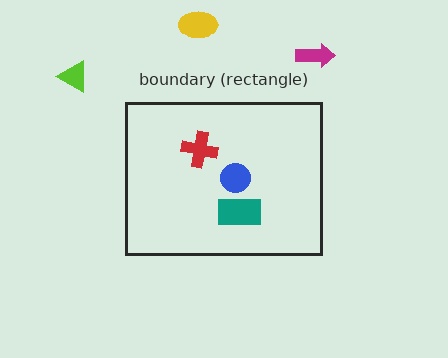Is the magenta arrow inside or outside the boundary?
Outside.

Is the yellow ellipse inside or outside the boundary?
Outside.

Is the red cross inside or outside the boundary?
Inside.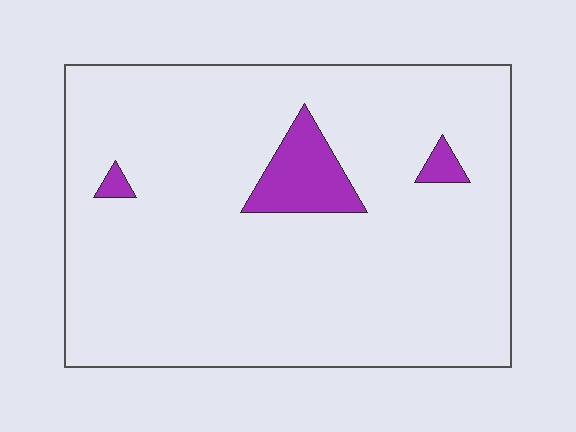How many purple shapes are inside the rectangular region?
3.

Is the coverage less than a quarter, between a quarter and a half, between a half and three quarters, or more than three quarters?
Less than a quarter.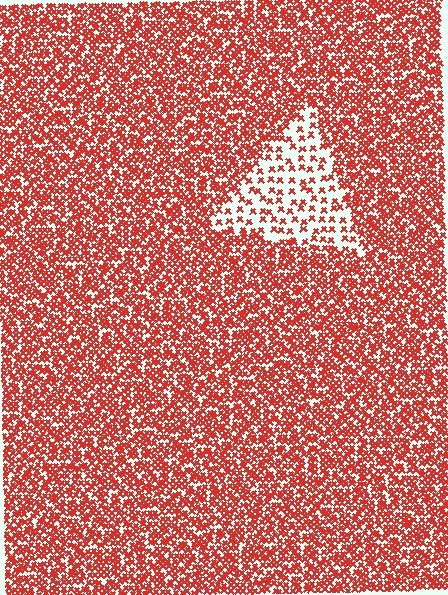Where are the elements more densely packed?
The elements are more densely packed outside the triangle boundary.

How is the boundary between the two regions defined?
The boundary is defined by a change in element density (approximately 2.8x ratio). All elements are the same color, size, and shape.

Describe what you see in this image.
The image contains small red elements arranged at two different densities. A triangle-shaped region is visible where the elements are less densely packed than the surrounding area.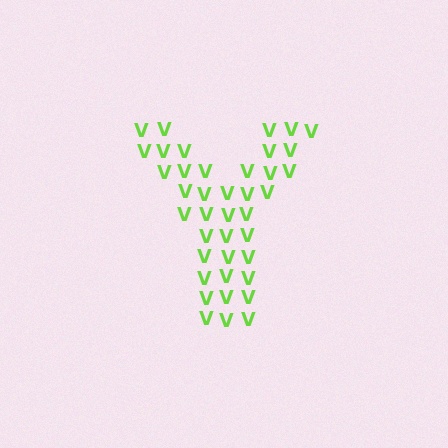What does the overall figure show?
The overall figure shows the letter Y.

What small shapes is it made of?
It is made of small letter V's.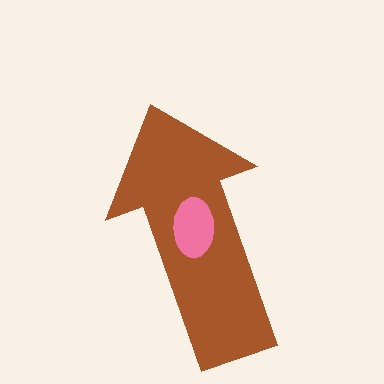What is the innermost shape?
The pink ellipse.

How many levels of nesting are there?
2.